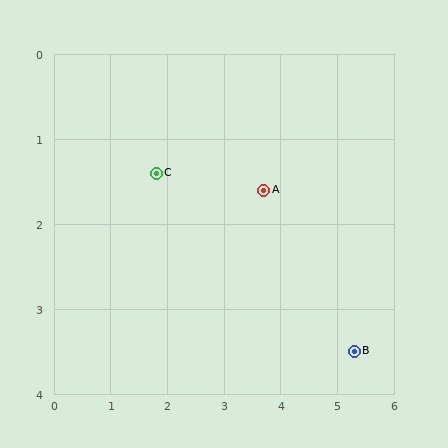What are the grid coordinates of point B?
Point B is at approximately (5.3, 3.5).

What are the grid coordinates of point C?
Point C is at approximately (1.8, 1.4).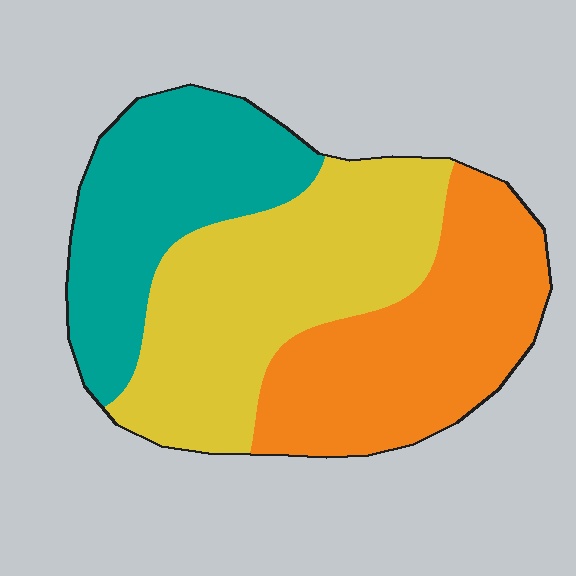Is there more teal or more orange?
Orange.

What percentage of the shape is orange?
Orange covers roughly 35% of the shape.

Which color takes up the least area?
Teal, at roughly 30%.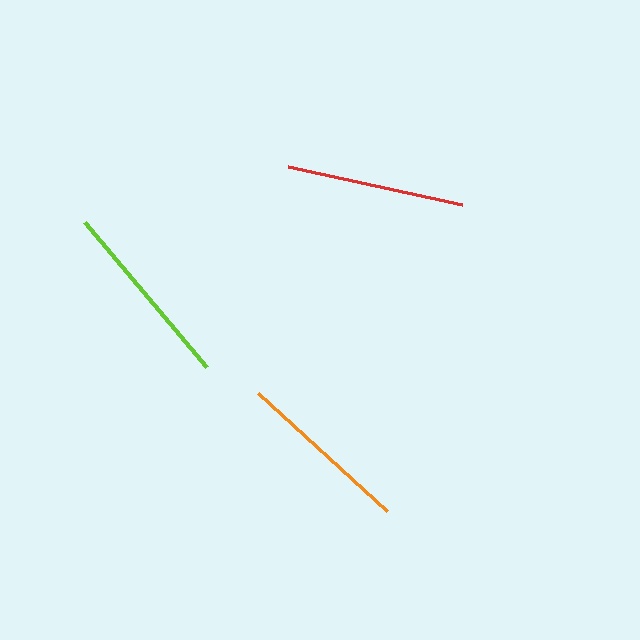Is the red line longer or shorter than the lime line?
The lime line is longer than the red line.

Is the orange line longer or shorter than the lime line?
The lime line is longer than the orange line.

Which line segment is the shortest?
The orange line is the shortest at approximately 175 pixels.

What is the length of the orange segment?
The orange segment is approximately 175 pixels long.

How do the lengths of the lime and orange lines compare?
The lime and orange lines are approximately the same length.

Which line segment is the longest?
The lime line is the longest at approximately 190 pixels.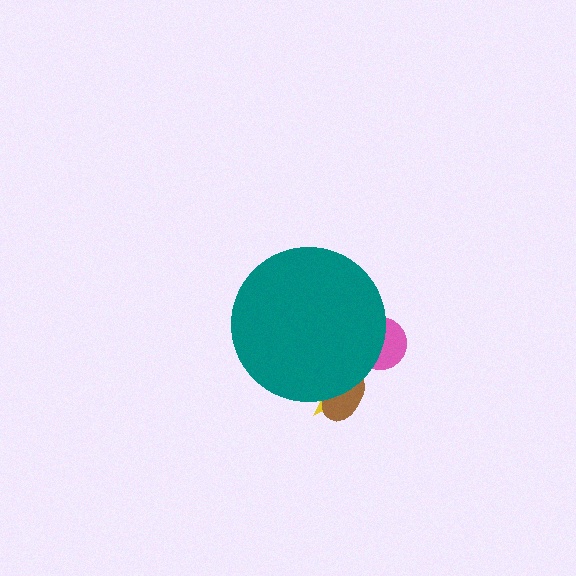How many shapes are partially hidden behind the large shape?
3 shapes are partially hidden.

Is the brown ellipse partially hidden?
Yes, the brown ellipse is partially hidden behind the teal circle.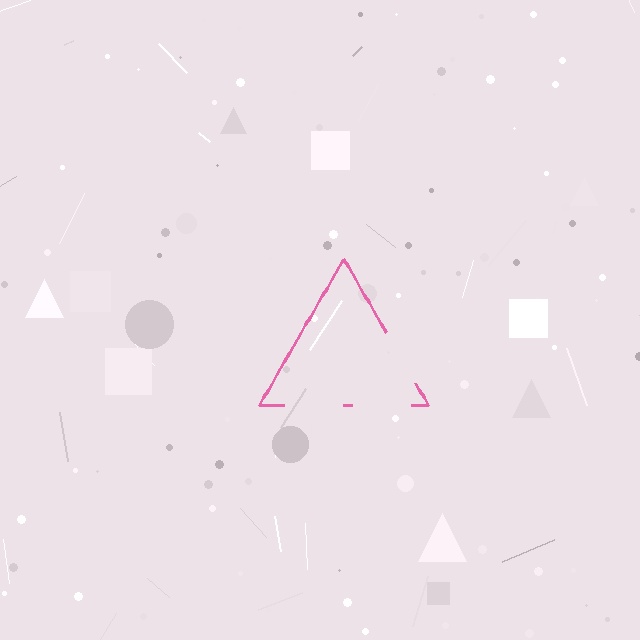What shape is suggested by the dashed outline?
The dashed outline suggests a triangle.